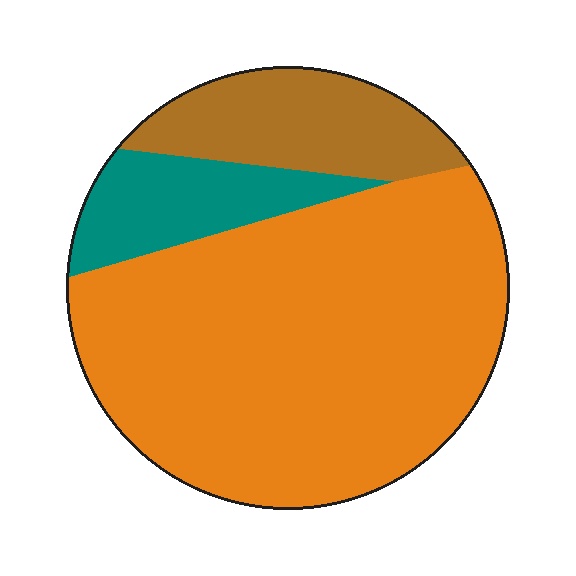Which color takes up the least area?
Teal, at roughly 15%.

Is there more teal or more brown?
Brown.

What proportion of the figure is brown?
Brown takes up about one sixth (1/6) of the figure.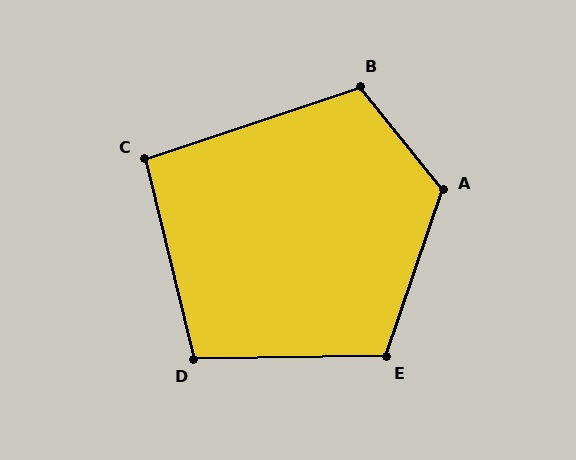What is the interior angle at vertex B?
Approximately 111 degrees (obtuse).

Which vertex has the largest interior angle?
A, at approximately 122 degrees.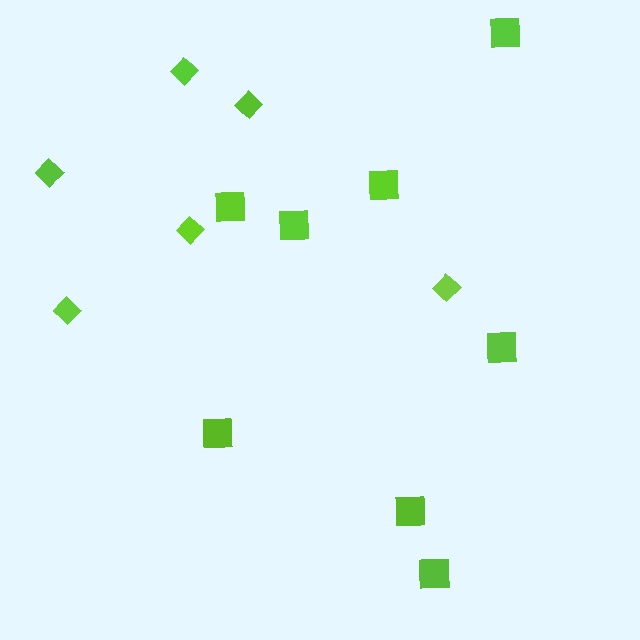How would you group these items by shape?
There are 2 groups: one group of diamonds (6) and one group of squares (8).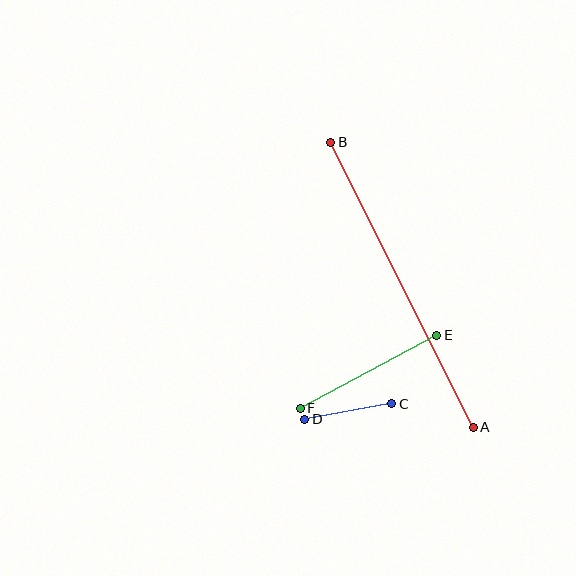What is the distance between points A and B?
The distance is approximately 319 pixels.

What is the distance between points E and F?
The distance is approximately 155 pixels.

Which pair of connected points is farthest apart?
Points A and B are farthest apart.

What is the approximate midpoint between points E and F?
The midpoint is at approximately (369, 372) pixels.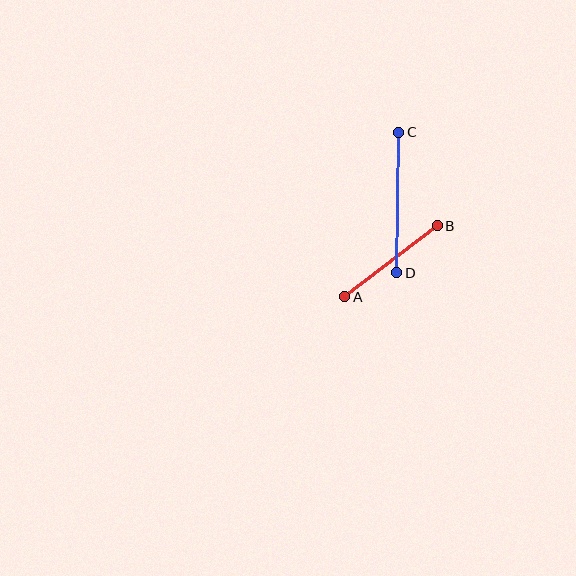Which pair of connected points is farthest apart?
Points C and D are farthest apart.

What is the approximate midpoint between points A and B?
The midpoint is at approximately (391, 261) pixels.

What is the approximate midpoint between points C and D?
The midpoint is at approximately (398, 203) pixels.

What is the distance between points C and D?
The distance is approximately 140 pixels.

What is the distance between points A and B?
The distance is approximately 116 pixels.